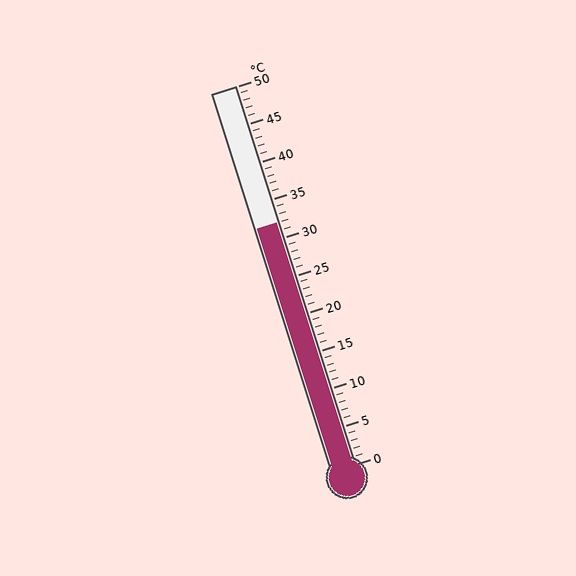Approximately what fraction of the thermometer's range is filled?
The thermometer is filled to approximately 65% of its range.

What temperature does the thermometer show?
The thermometer shows approximately 32°C.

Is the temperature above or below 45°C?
The temperature is below 45°C.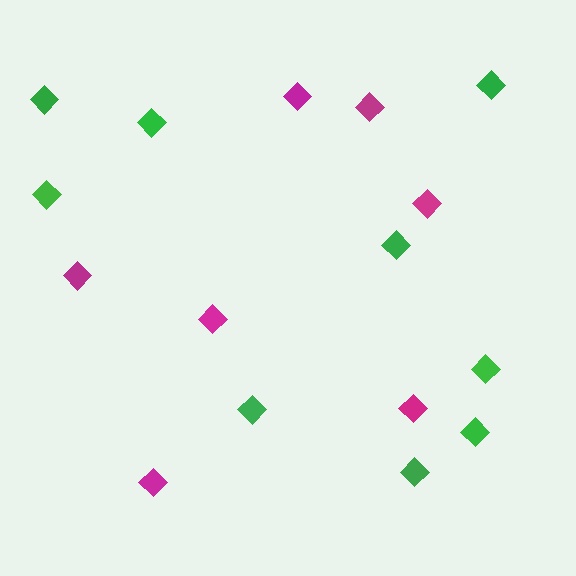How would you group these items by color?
There are 2 groups: one group of green diamonds (9) and one group of magenta diamonds (7).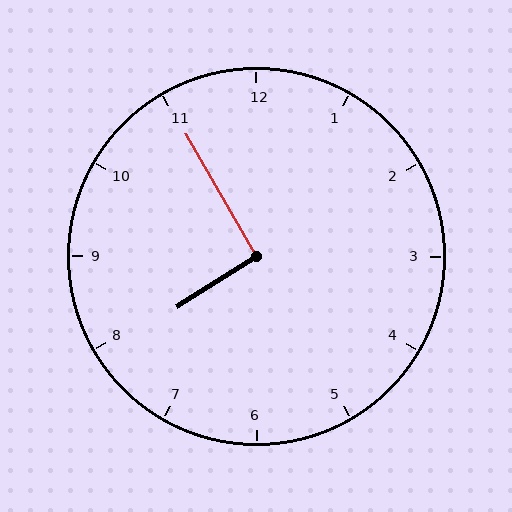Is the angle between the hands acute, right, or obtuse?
It is right.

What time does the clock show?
7:55.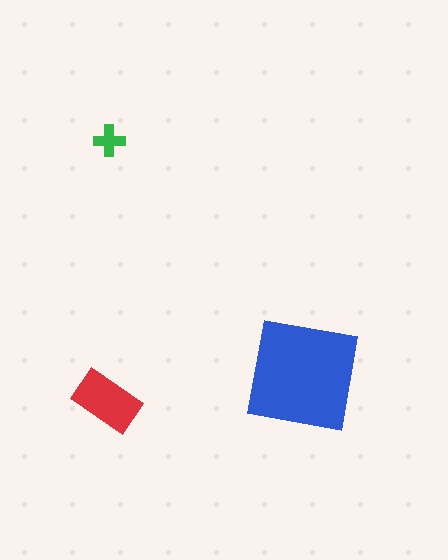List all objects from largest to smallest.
The blue square, the red rectangle, the green cross.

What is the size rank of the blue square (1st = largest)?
1st.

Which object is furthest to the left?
The red rectangle is leftmost.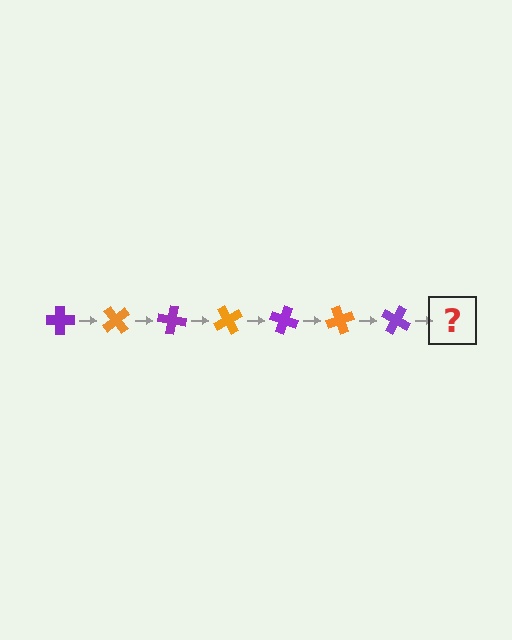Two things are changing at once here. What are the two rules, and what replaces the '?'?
The two rules are that it rotates 50 degrees each step and the color cycles through purple and orange. The '?' should be an orange cross, rotated 350 degrees from the start.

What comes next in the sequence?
The next element should be an orange cross, rotated 350 degrees from the start.